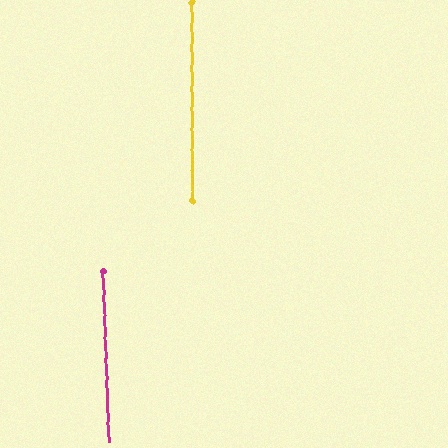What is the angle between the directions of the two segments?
Approximately 2 degrees.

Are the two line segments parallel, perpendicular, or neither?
Parallel — their directions differ by only 1.8°.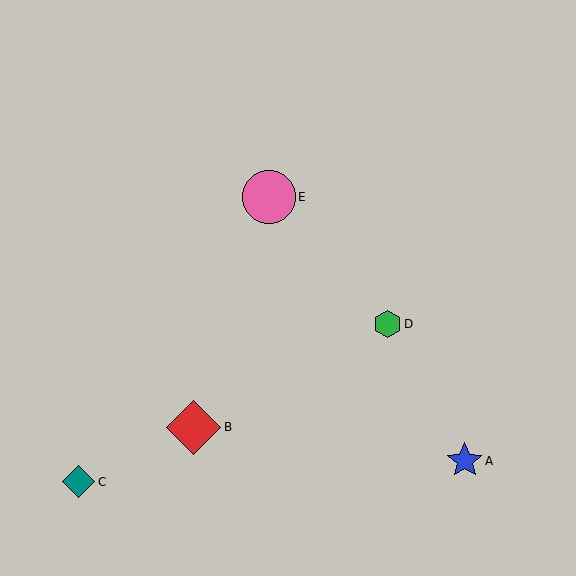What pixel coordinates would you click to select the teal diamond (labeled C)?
Click at (79, 482) to select the teal diamond C.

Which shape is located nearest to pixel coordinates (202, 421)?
The red diamond (labeled B) at (193, 427) is nearest to that location.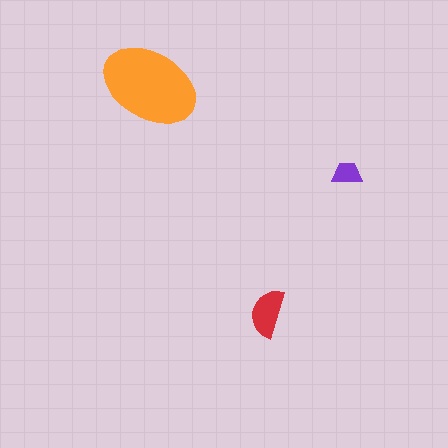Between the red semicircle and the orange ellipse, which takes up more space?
The orange ellipse.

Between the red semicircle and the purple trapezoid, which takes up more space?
The red semicircle.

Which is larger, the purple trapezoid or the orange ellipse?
The orange ellipse.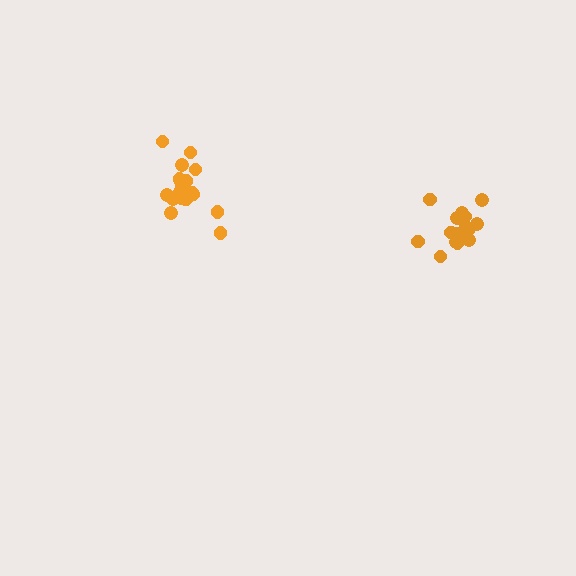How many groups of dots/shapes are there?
There are 2 groups.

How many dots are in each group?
Group 1: 20 dots, Group 2: 16 dots (36 total).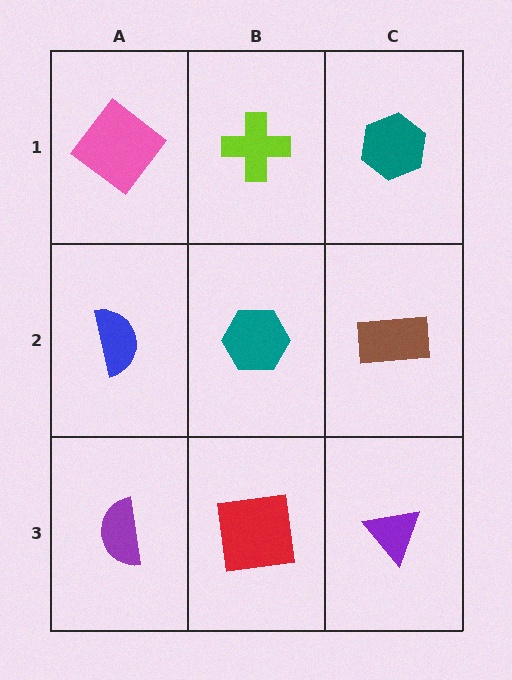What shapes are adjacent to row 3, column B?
A teal hexagon (row 2, column B), a purple semicircle (row 3, column A), a purple triangle (row 3, column C).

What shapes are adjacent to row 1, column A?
A blue semicircle (row 2, column A), a lime cross (row 1, column B).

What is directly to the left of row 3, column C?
A red square.